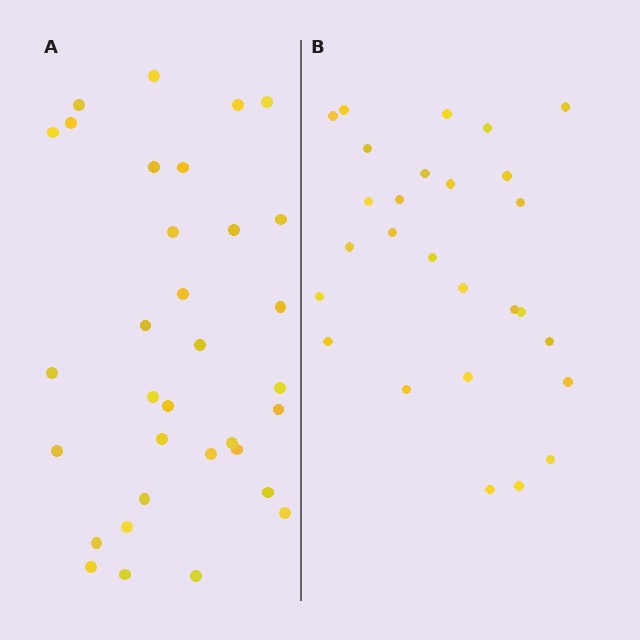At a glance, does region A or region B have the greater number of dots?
Region A (the left region) has more dots.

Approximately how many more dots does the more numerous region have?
Region A has about 6 more dots than region B.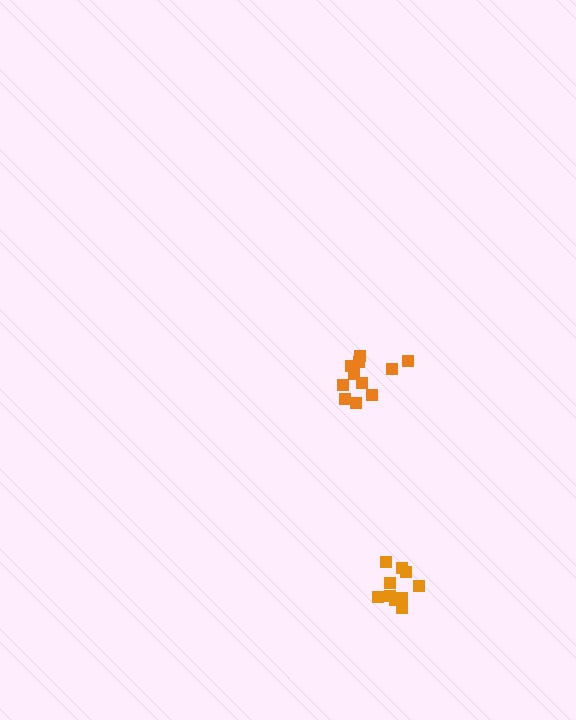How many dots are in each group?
Group 1: 11 dots, Group 2: 10 dots (21 total).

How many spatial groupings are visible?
There are 2 spatial groupings.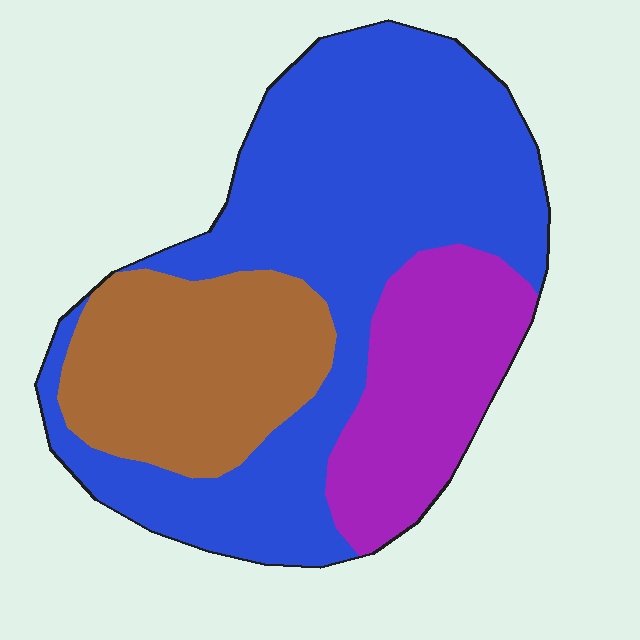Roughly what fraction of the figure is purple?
Purple takes up between a sixth and a third of the figure.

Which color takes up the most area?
Blue, at roughly 55%.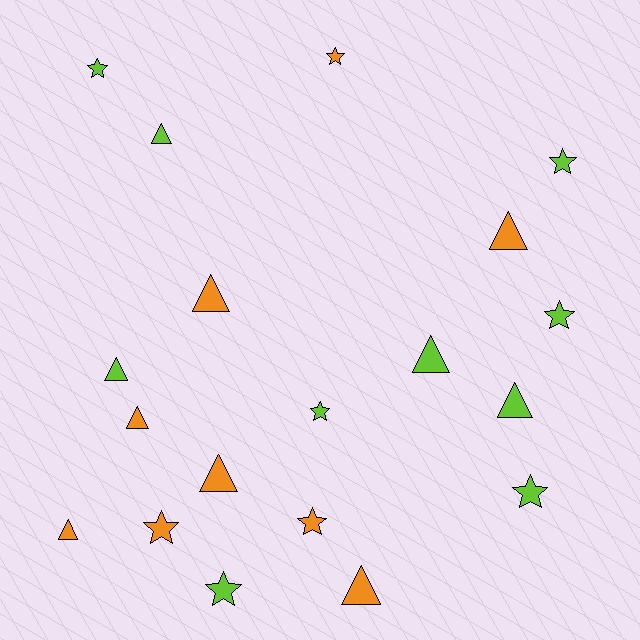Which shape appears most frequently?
Triangle, with 10 objects.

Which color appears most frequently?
Lime, with 10 objects.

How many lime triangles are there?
There are 4 lime triangles.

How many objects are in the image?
There are 19 objects.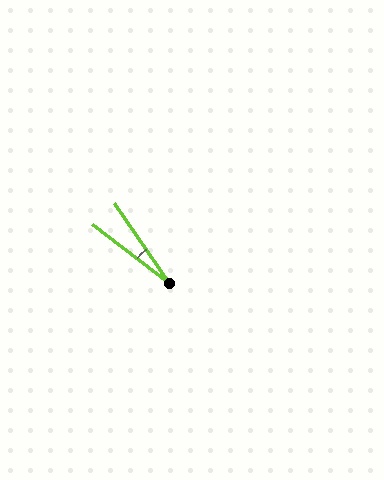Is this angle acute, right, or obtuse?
It is acute.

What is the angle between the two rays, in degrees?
Approximately 18 degrees.